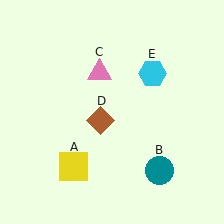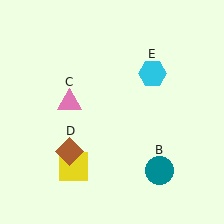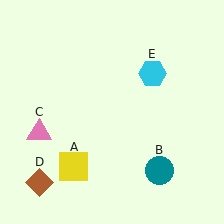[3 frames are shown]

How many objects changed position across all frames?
2 objects changed position: pink triangle (object C), brown diamond (object D).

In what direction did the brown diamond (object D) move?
The brown diamond (object D) moved down and to the left.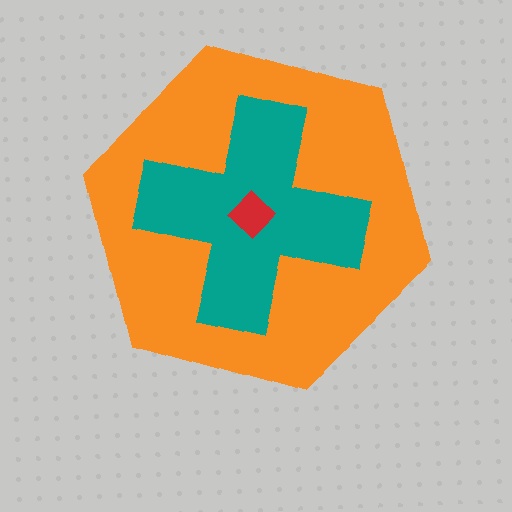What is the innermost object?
The red diamond.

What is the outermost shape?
The orange hexagon.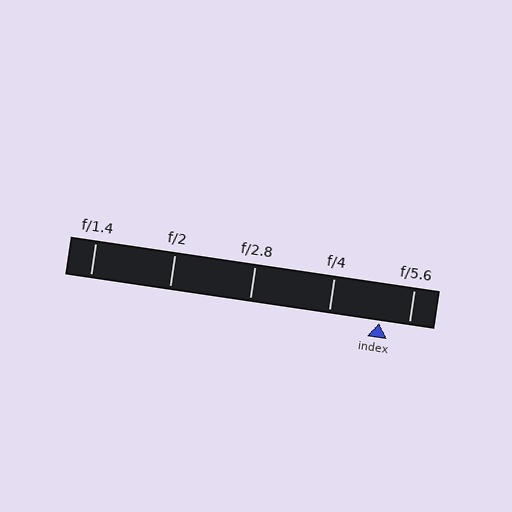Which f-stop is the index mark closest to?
The index mark is closest to f/5.6.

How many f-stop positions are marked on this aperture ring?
There are 5 f-stop positions marked.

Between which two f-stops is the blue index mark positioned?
The index mark is between f/4 and f/5.6.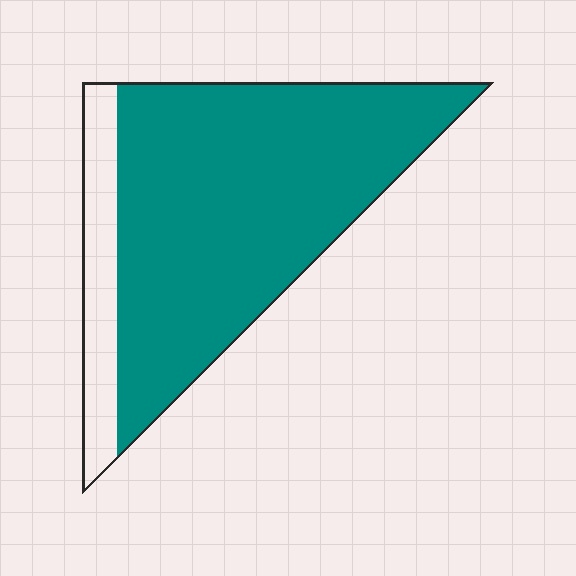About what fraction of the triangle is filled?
About five sixths (5/6).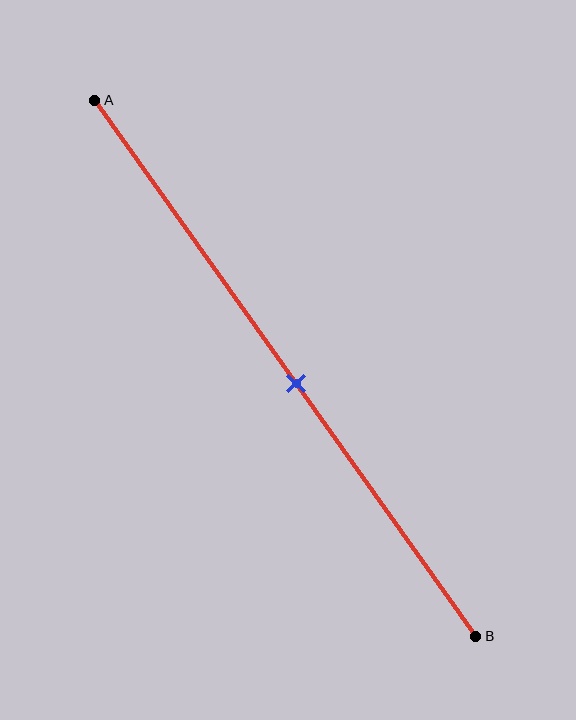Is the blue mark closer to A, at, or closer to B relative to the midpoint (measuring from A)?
The blue mark is approximately at the midpoint of segment AB.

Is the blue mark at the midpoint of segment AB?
Yes, the mark is approximately at the midpoint.